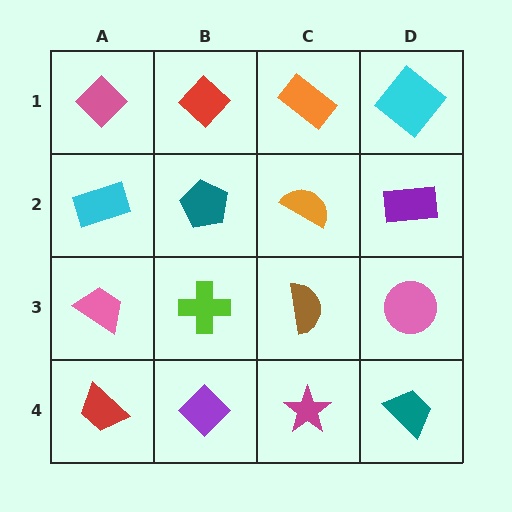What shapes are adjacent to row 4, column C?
A brown semicircle (row 3, column C), a purple diamond (row 4, column B), a teal trapezoid (row 4, column D).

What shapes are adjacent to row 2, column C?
An orange rectangle (row 1, column C), a brown semicircle (row 3, column C), a teal pentagon (row 2, column B), a purple rectangle (row 2, column D).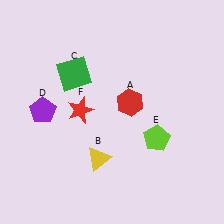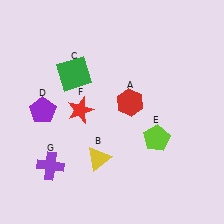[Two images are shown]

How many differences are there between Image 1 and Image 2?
There is 1 difference between the two images.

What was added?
A purple cross (G) was added in Image 2.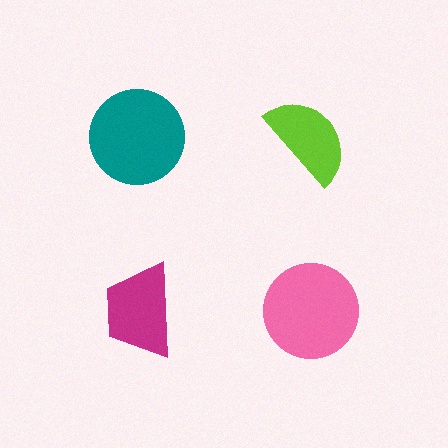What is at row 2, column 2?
A pink circle.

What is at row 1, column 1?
A teal circle.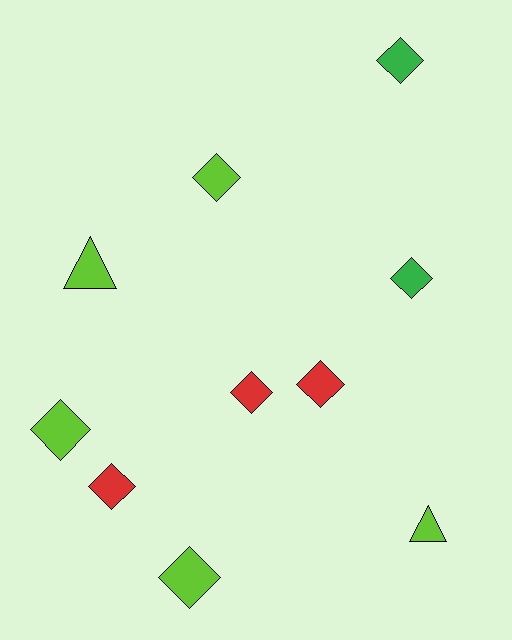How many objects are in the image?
There are 10 objects.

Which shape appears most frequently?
Diamond, with 8 objects.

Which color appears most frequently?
Lime, with 5 objects.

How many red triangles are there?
There are no red triangles.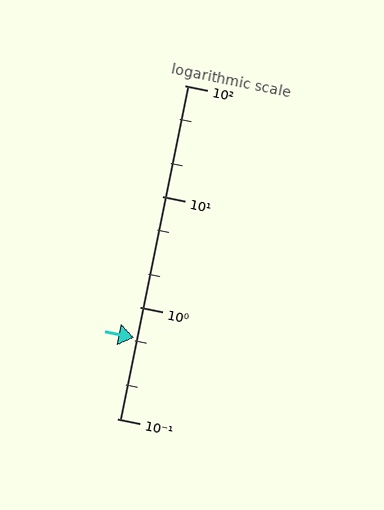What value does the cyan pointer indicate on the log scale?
The pointer indicates approximately 0.53.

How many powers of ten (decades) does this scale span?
The scale spans 3 decades, from 0.1 to 100.